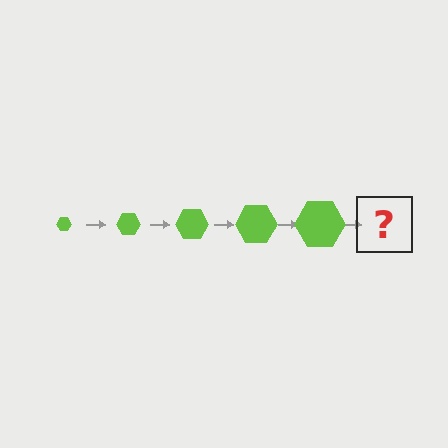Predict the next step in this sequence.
The next step is a lime hexagon, larger than the previous one.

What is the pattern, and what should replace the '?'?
The pattern is that the hexagon gets progressively larger each step. The '?' should be a lime hexagon, larger than the previous one.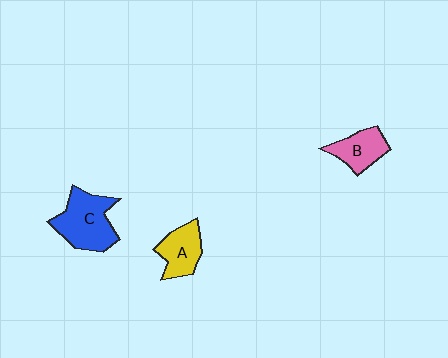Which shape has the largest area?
Shape C (blue).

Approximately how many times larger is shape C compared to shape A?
Approximately 1.5 times.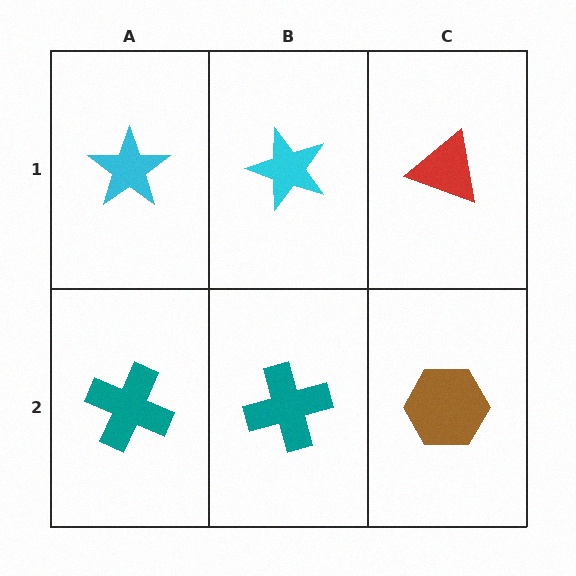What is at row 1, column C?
A red triangle.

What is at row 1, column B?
A cyan star.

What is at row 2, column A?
A teal cross.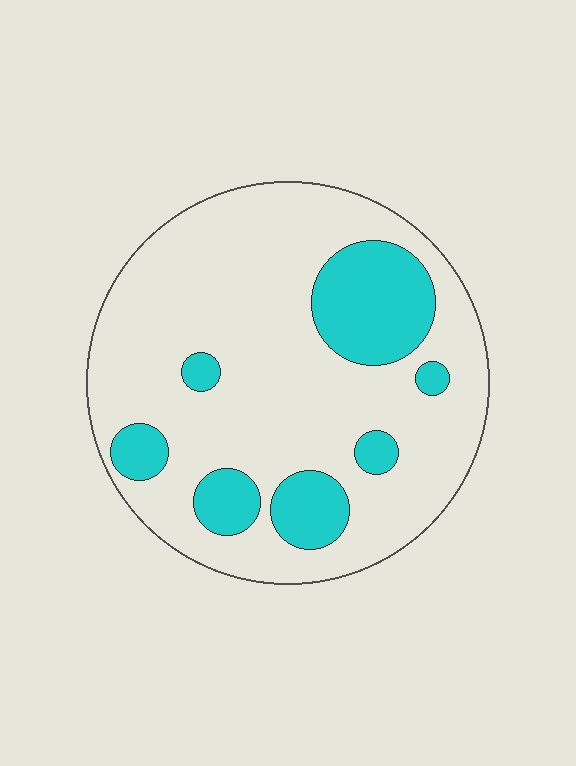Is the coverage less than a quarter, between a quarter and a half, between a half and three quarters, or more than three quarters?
Less than a quarter.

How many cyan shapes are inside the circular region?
7.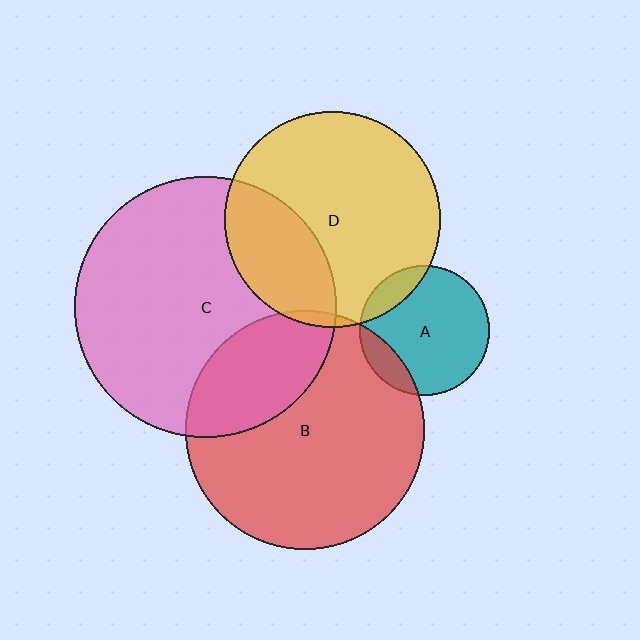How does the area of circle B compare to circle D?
Approximately 1.2 times.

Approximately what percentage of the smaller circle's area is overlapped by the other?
Approximately 30%.